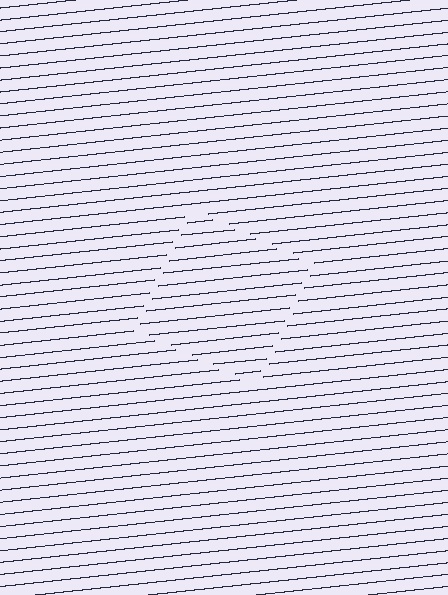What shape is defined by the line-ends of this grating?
An illusory square. The interior of the shape contains the same grating, shifted by half a period — the contour is defined by the phase discontinuity where line-ends from the inner and outer gratings abut.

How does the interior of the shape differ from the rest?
The interior of the shape contains the same grating, shifted by half a period — the contour is defined by the phase discontinuity where line-ends from the inner and outer gratings abut.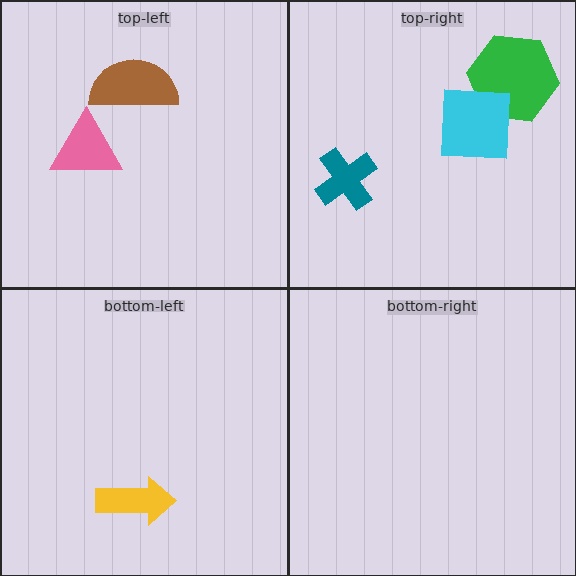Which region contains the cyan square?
The top-right region.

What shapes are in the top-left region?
The brown semicircle, the pink triangle.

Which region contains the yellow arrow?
The bottom-left region.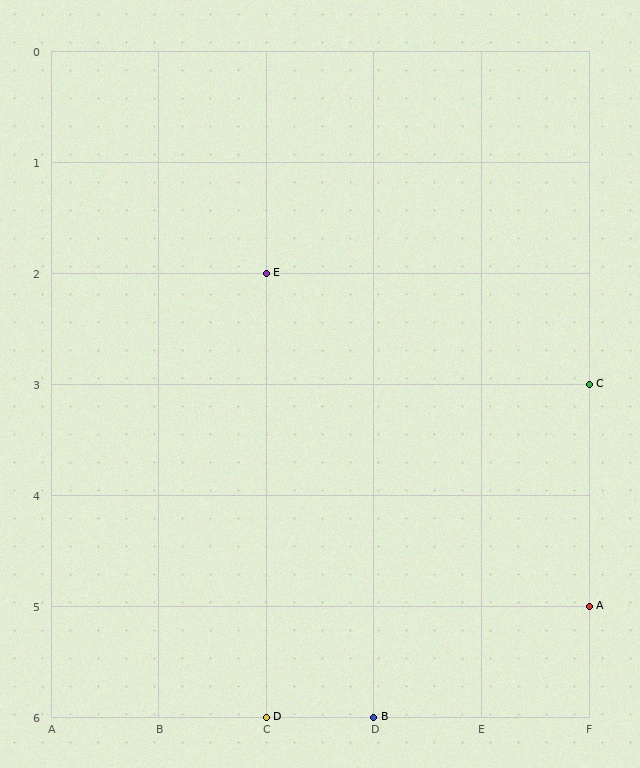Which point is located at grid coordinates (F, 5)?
Point A is at (F, 5).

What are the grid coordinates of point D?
Point D is at grid coordinates (C, 6).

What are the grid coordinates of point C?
Point C is at grid coordinates (F, 3).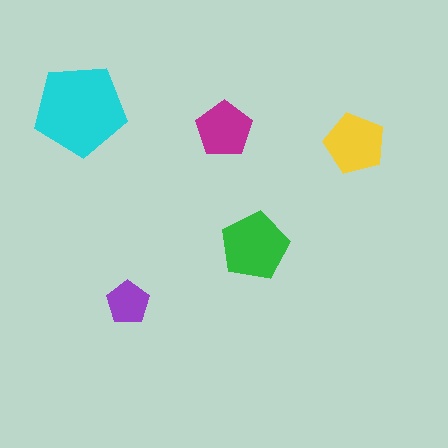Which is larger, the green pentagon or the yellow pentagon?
The green one.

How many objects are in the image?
There are 5 objects in the image.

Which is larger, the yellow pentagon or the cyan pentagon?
The cyan one.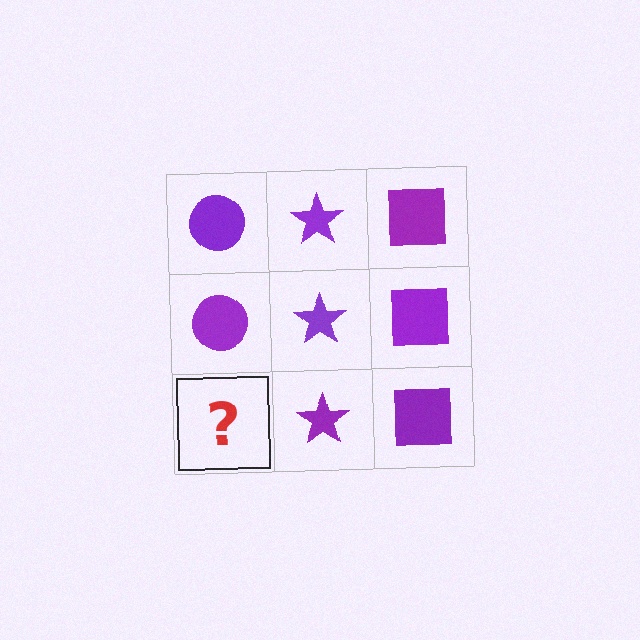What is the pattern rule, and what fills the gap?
The rule is that each column has a consistent shape. The gap should be filled with a purple circle.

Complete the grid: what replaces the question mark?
The question mark should be replaced with a purple circle.